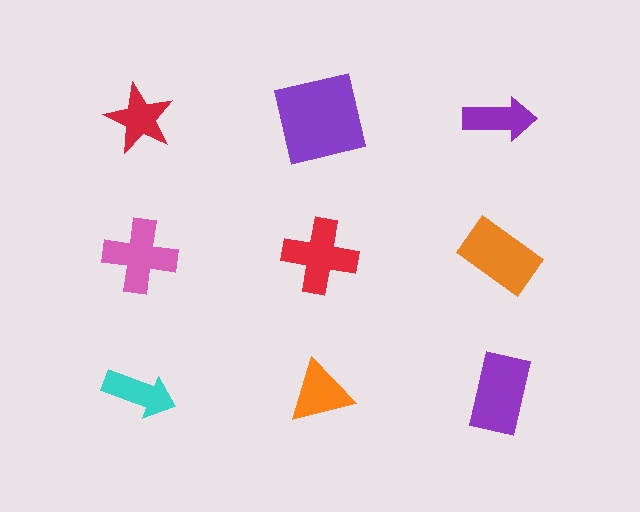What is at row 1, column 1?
A red star.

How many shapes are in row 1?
3 shapes.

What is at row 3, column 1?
A cyan arrow.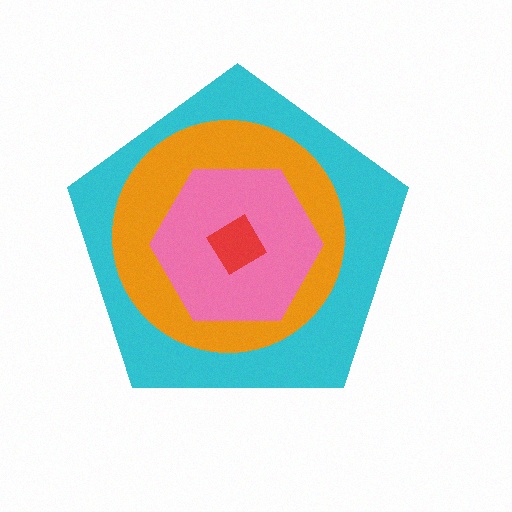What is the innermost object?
The red diamond.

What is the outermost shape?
The cyan pentagon.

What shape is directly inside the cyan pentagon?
The orange circle.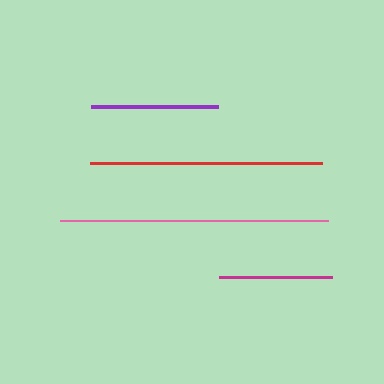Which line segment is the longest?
The pink line is the longest at approximately 268 pixels.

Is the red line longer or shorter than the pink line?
The pink line is longer than the red line.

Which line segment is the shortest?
The magenta line is the shortest at approximately 113 pixels.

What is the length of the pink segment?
The pink segment is approximately 268 pixels long.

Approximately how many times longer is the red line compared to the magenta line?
The red line is approximately 2.1 times the length of the magenta line.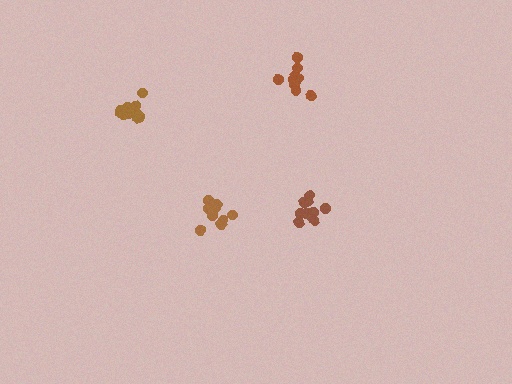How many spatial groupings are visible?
There are 4 spatial groupings.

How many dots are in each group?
Group 1: 10 dots, Group 2: 12 dots, Group 3: 10 dots, Group 4: 10 dots (42 total).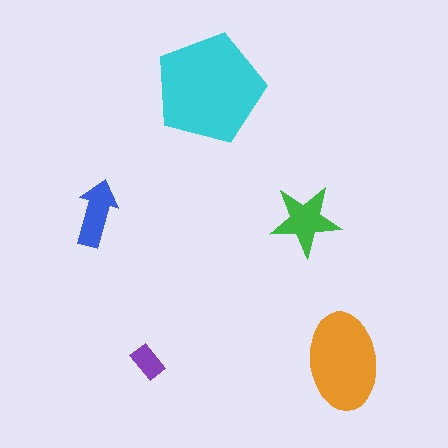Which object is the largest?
The cyan pentagon.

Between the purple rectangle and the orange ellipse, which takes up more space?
The orange ellipse.